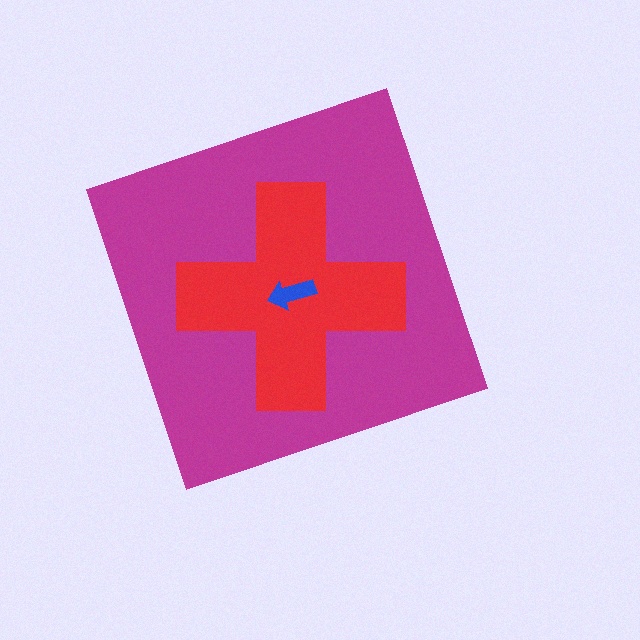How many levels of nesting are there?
3.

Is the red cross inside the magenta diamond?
Yes.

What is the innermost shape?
The blue arrow.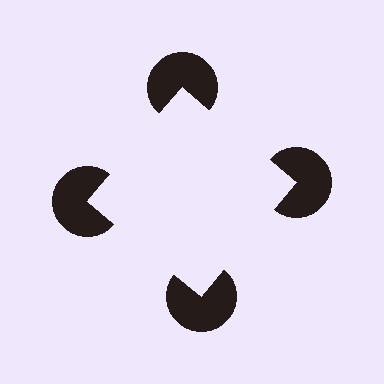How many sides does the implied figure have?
4 sides.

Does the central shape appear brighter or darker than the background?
It typically appears slightly brighter than the background, even though no actual brightness change is drawn.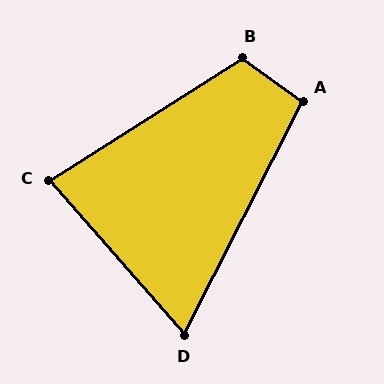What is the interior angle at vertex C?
Approximately 81 degrees (acute).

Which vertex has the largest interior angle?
B, at approximately 112 degrees.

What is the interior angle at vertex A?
Approximately 99 degrees (obtuse).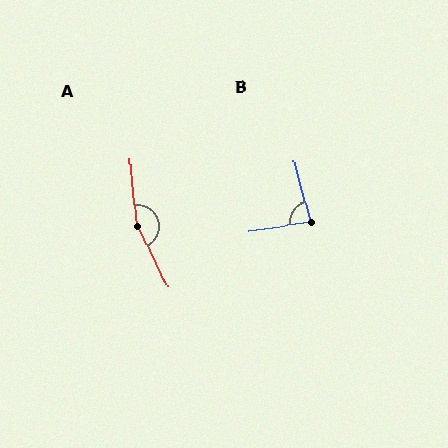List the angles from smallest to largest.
B (83°), A (160°).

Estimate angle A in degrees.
Approximately 160 degrees.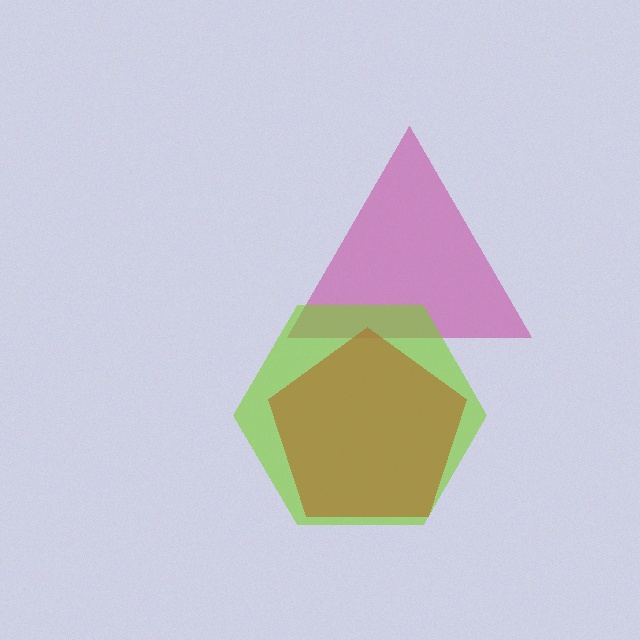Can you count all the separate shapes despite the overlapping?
Yes, there are 3 separate shapes.